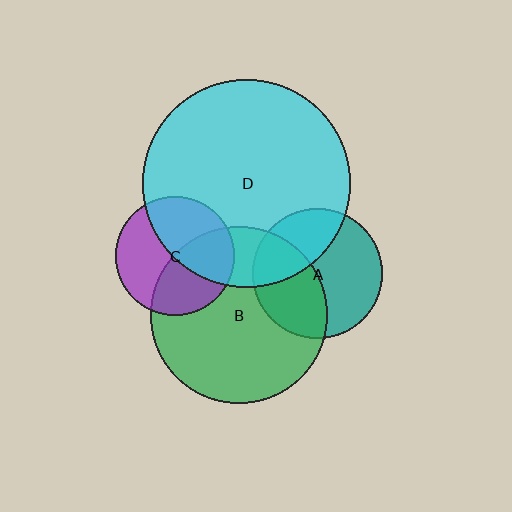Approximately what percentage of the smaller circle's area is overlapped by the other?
Approximately 45%.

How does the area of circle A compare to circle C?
Approximately 1.2 times.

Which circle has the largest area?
Circle D (cyan).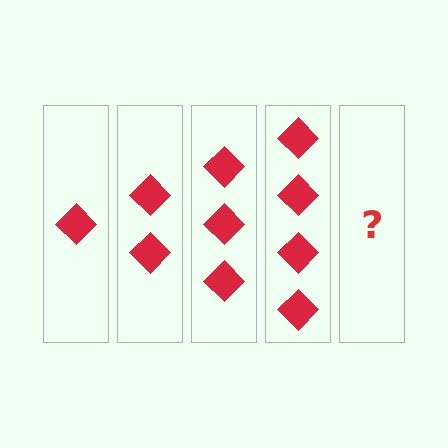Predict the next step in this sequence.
The next step is 5 diamonds.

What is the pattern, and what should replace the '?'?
The pattern is that each step adds one more diamond. The '?' should be 5 diamonds.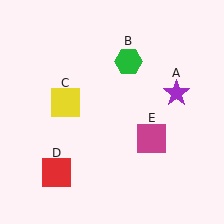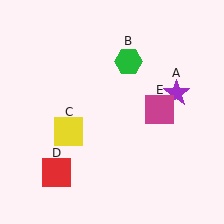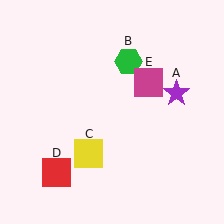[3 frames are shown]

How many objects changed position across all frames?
2 objects changed position: yellow square (object C), magenta square (object E).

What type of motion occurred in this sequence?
The yellow square (object C), magenta square (object E) rotated counterclockwise around the center of the scene.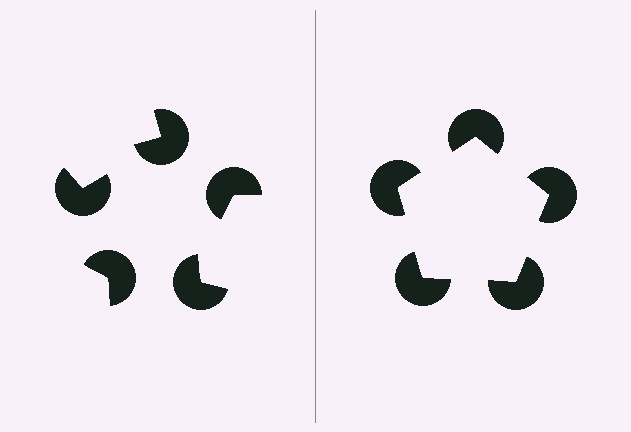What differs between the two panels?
The pac-man discs are positioned identically on both sides; only the wedge orientations differ. On the right they align to a pentagon; on the left they are misaligned.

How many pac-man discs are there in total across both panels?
10 — 5 on each side.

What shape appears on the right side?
An illusory pentagon.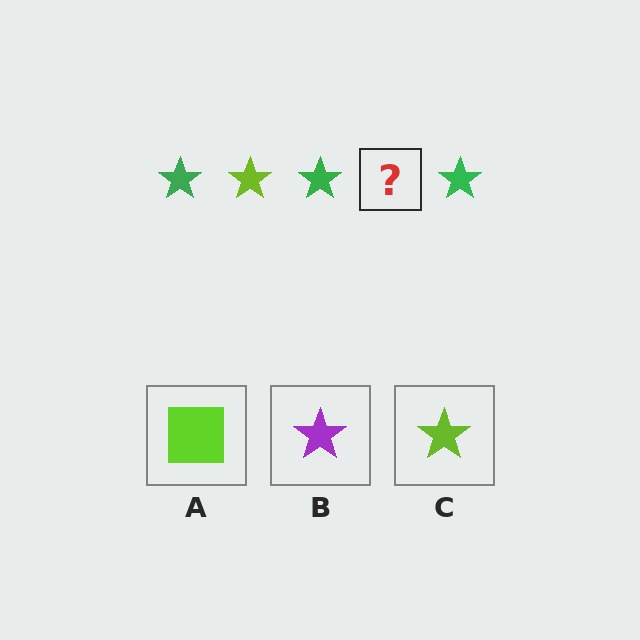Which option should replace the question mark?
Option C.